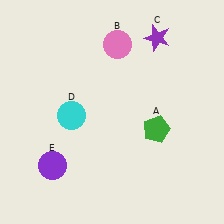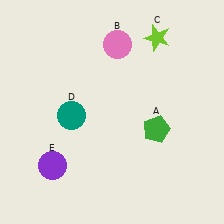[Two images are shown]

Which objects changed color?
C changed from purple to lime. D changed from cyan to teal.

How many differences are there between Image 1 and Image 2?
There are 2 differences between the two images.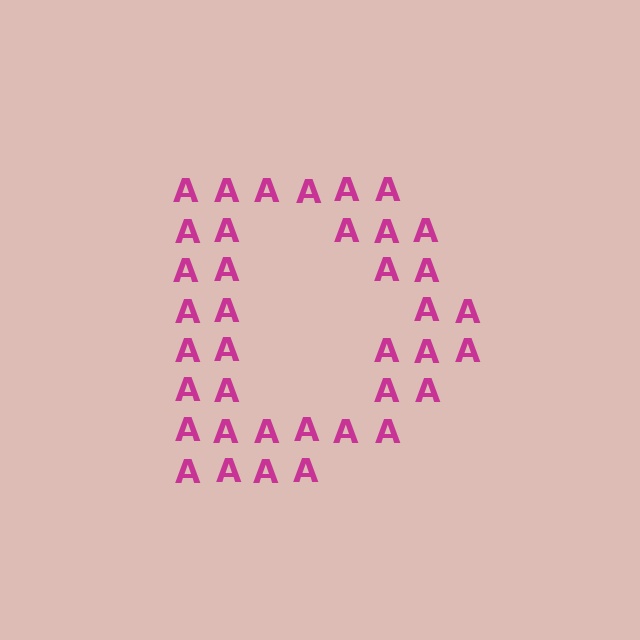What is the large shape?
The large shape is the letter D.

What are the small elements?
The small elements are letter A's.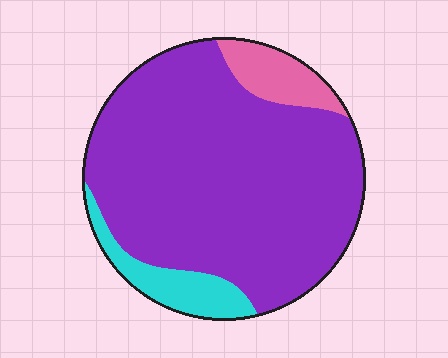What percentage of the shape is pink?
Pink covers around 10% of the shape.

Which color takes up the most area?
Purple, at roughly 80%.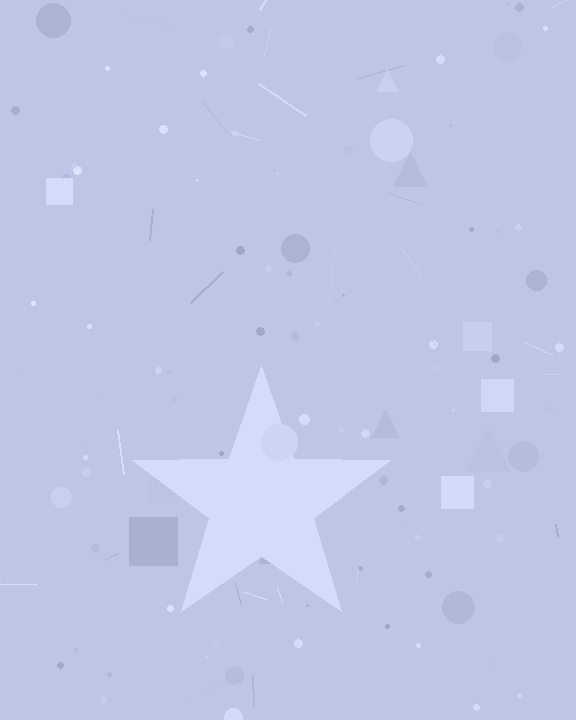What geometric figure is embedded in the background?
A star is embedded in the background.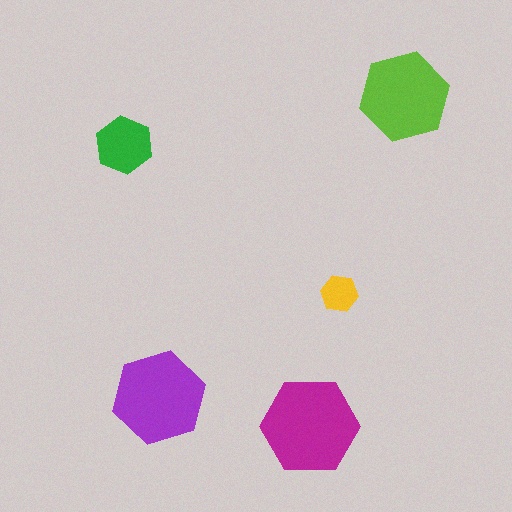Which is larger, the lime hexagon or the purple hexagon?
The purple one.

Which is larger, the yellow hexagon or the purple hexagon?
The purple one.